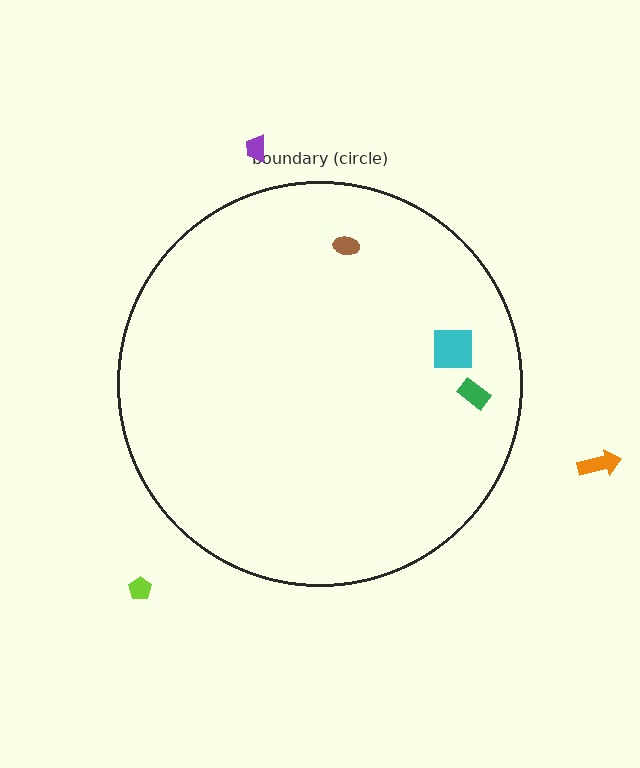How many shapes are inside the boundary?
3 inside, 3 outside.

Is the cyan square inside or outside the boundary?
Inside.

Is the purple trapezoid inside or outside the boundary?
Outside.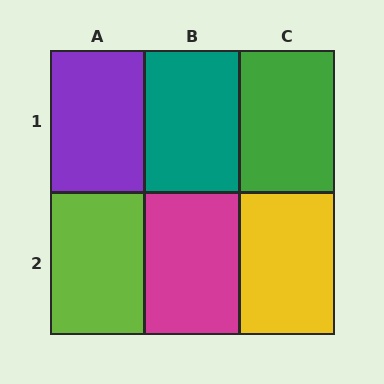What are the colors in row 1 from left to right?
Purple, teal, green.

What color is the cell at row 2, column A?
Lime.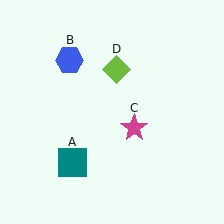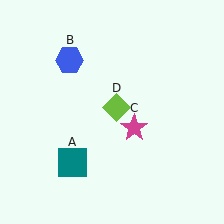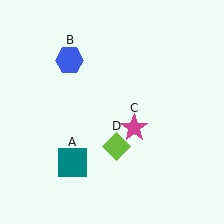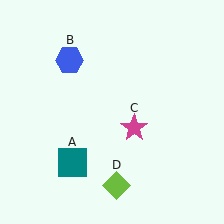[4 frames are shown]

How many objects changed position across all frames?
1 object changed position: lime diamond (object D).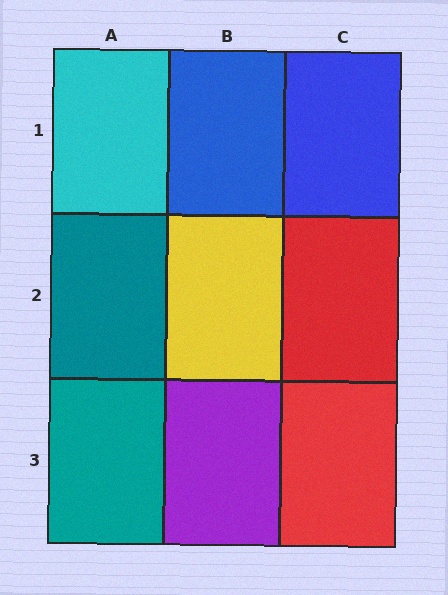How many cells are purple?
1 cell is purple.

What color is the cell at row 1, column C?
Blue.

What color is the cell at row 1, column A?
Cyan.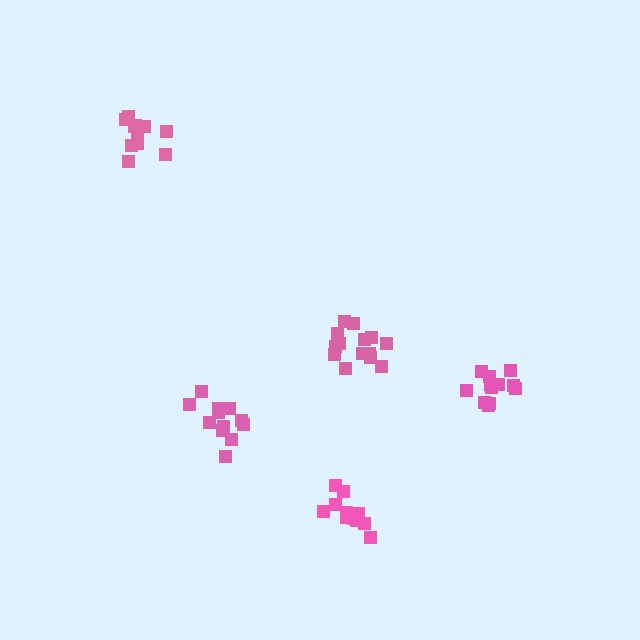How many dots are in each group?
Group 1: 12 dots, Group 2: 12 dots, Group 3: 11 dots, Group 4: 13 dots, Group 5: 14 dots (62 total).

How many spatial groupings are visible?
There are 5 spatial groupings.